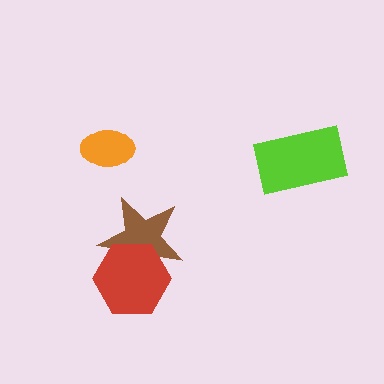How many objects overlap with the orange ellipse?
0 objects overlap with the orange ellipse.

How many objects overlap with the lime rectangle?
0 objects overlap with the lime rectangle.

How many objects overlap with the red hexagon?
1 object overlaps with the red hexagon.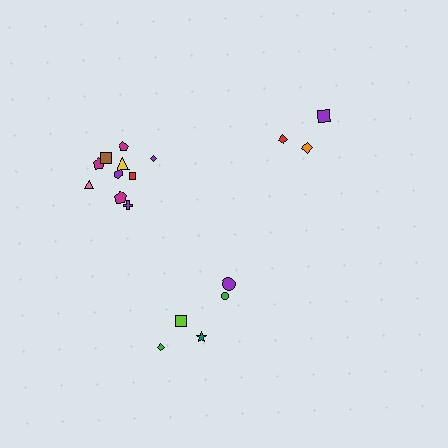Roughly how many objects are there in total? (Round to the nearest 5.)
Roughly 20 objects in total.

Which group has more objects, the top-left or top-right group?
The top-left group.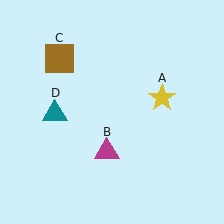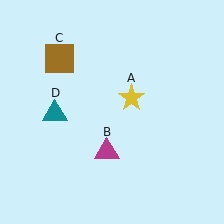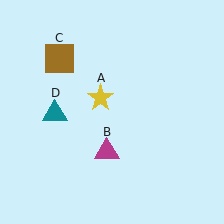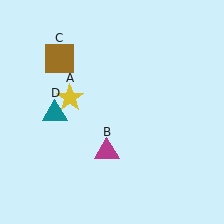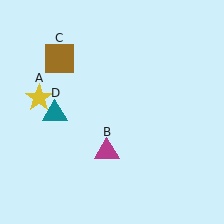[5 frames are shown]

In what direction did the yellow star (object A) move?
The yellow star (object A) moved left.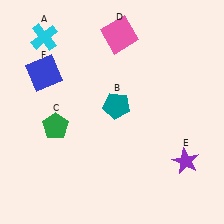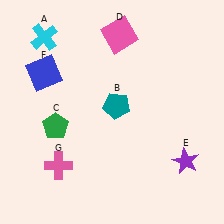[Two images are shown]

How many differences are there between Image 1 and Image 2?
There is 1 difference between the two images.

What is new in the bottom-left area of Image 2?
A pink cross (G) was added in the bottom-left area of Image 2.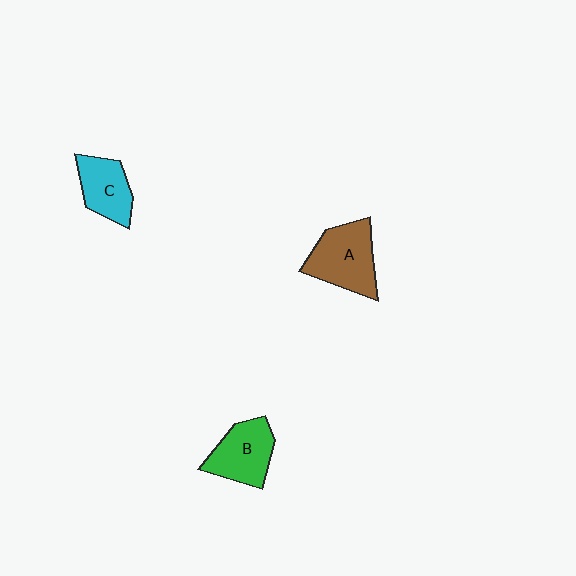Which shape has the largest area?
Shape A (brown).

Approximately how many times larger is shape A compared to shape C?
Approximately 1.4 times.